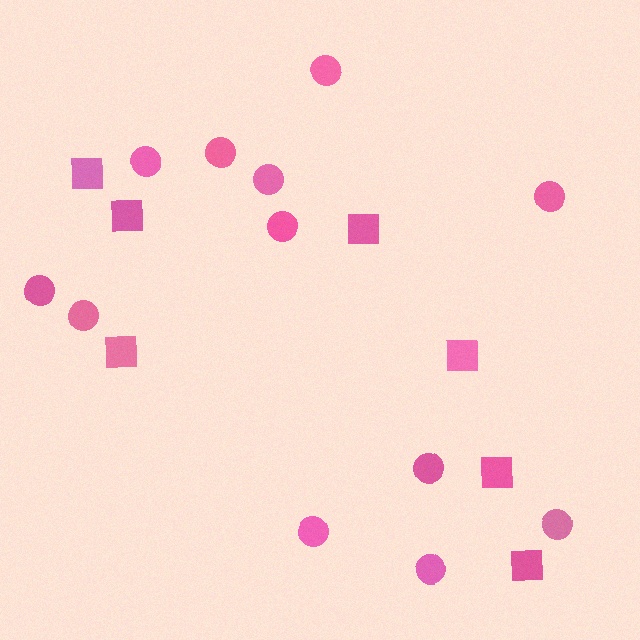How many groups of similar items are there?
There are 2 groups: one group of squares (7) and one group of circles (12).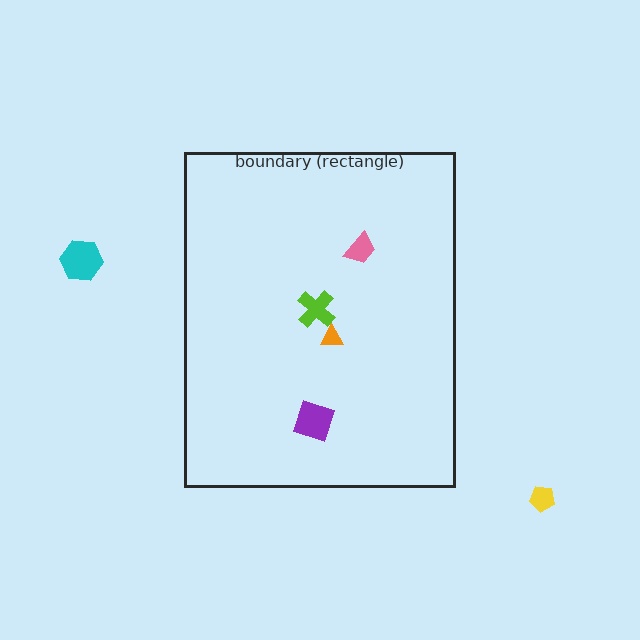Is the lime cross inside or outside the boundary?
Inside.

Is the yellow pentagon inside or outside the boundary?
Outside.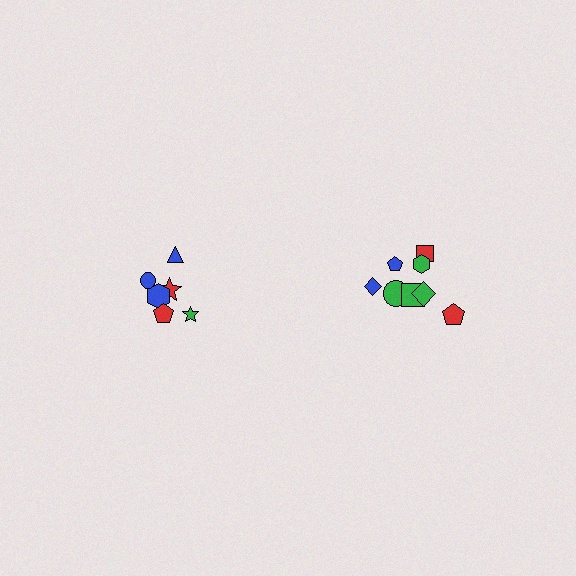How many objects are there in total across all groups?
There are 14 objects.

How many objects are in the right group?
There are 8 objects.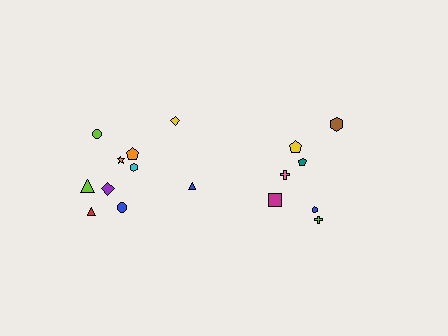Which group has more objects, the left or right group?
The left group.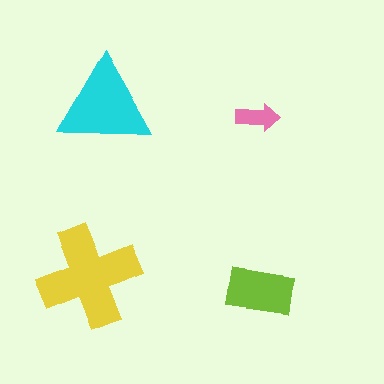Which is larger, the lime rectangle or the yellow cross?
The yellow cross.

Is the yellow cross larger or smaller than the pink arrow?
Larger.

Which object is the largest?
The yellow cross.